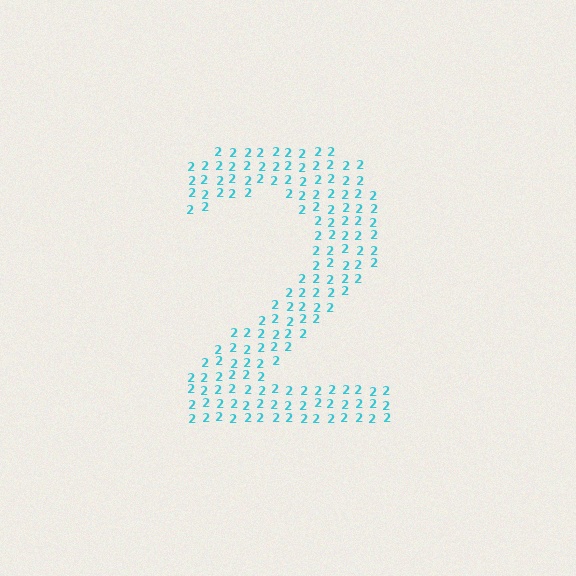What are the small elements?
The small elements are digit 2's.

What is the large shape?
The large shape is the digit 2.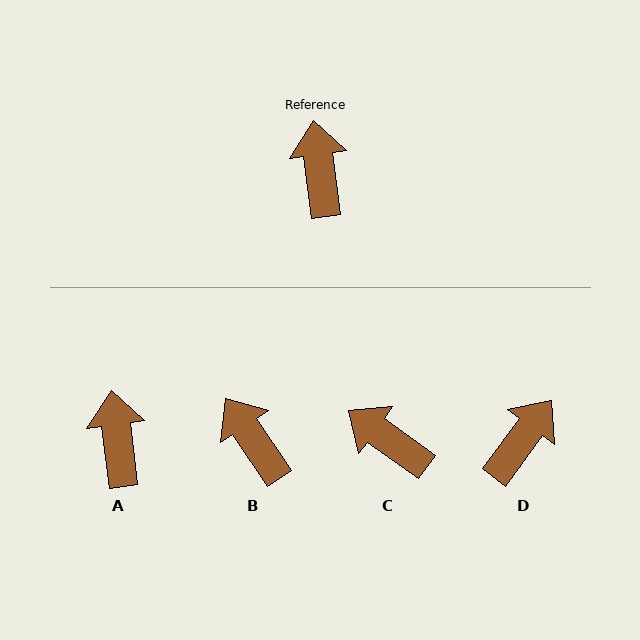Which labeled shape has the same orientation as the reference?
A.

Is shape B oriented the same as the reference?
No, it is off by about 26 degrees.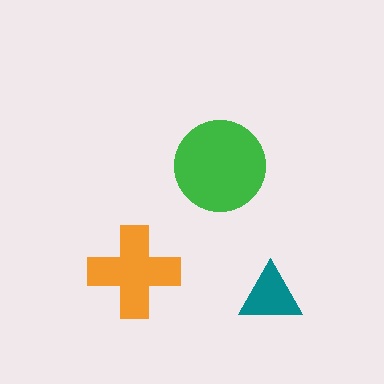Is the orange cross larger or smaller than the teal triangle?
Larger.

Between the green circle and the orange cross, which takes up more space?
The green circle.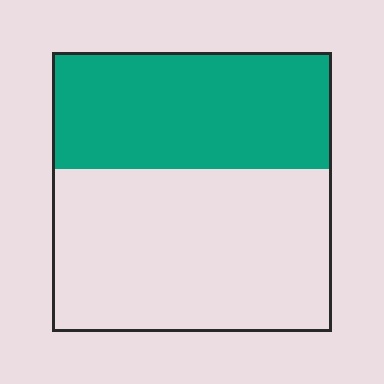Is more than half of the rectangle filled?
No.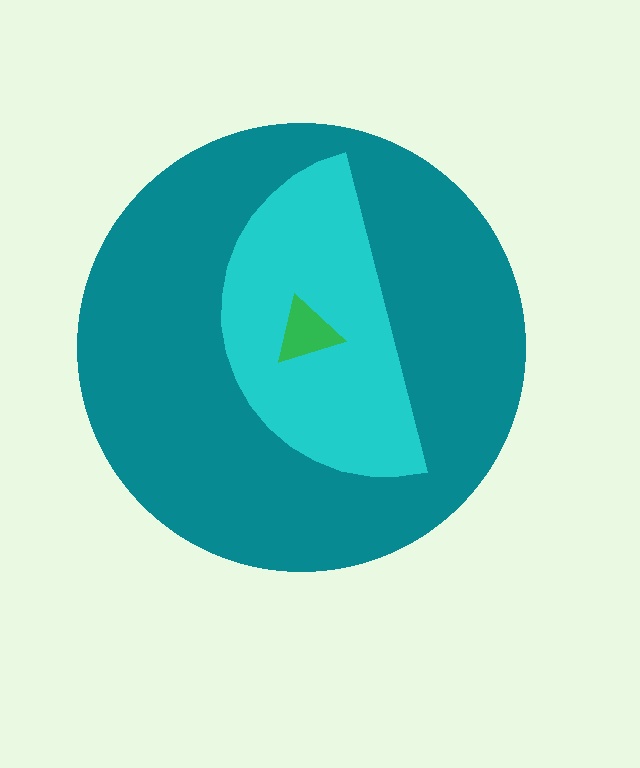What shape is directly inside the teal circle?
The cyan semicircle.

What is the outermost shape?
The teal circle.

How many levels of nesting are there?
3.